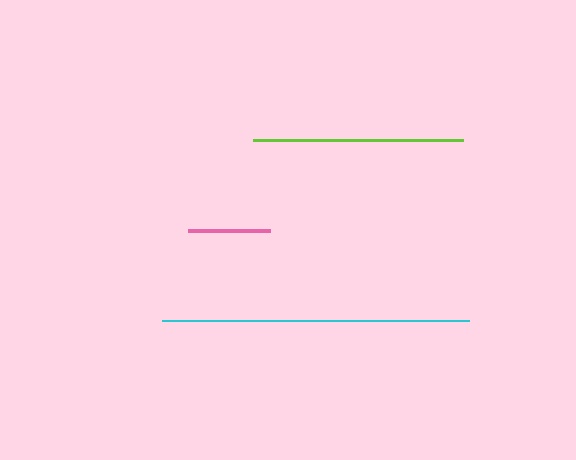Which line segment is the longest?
The cyan line is the longest at approximately 307 pixels.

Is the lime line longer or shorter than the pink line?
The lime line is longer than the pink line.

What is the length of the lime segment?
The lime segment is approximately 209 pixels long.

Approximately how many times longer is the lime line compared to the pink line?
The lime line is approximately 2.6 times the length of the pink line.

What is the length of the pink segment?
The pink segment is approximately 82 pixels long.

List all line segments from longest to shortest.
From longest to shortest: cyan, lime, pink.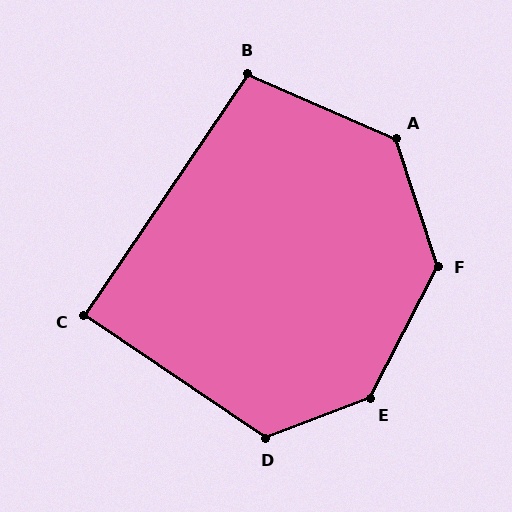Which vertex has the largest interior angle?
E, at approximately 138 degrees.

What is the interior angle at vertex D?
Approximately 125 degrees (obtuse).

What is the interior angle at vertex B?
Approximately 100 degrees (obtuse).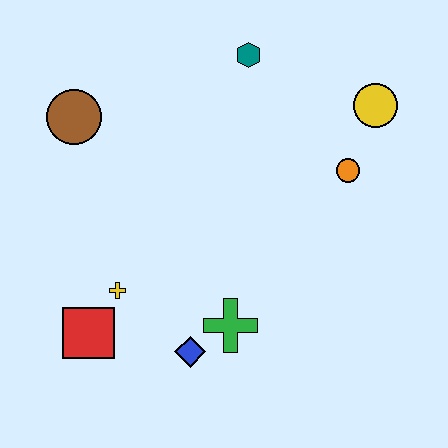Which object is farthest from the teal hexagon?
The red square is farthest from the teal hexagon.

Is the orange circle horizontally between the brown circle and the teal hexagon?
No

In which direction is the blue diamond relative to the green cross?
The blue diamond is to the left of the green cross.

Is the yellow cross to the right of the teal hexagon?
No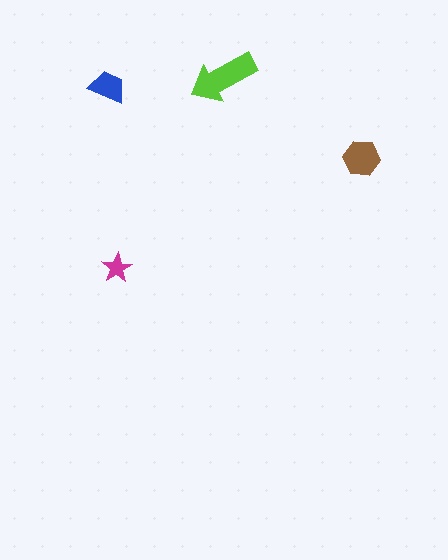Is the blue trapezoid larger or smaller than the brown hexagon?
Smaller.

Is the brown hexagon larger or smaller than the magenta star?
Larger.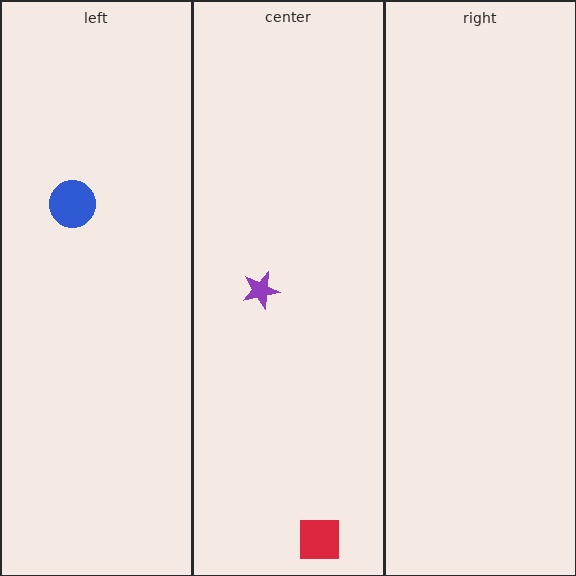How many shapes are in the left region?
1.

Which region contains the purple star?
The center region.